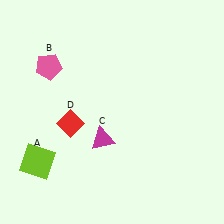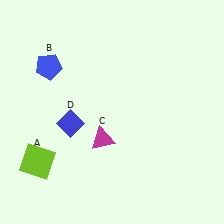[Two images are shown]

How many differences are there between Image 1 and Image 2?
There are 2 differences between the two images.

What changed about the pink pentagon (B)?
In Image 1, B is pink. In Image 2, it changed to blue.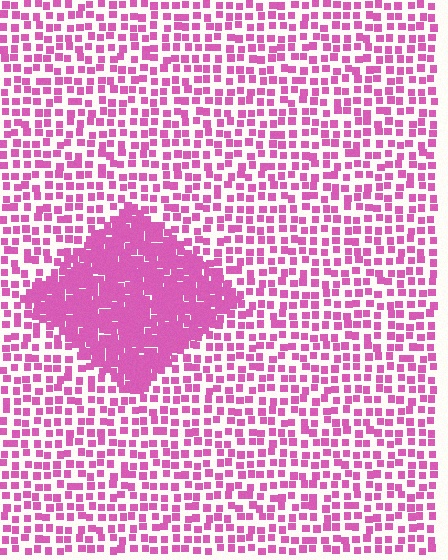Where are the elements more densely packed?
The elements are more densely packed inside the diamond boundary.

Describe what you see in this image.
The image contains small pink elements arranged at two different densities. A diamond-shaped region is visible where the elements are more densely packed than the surrounding area.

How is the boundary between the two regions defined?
The boundary is defined by a change in element density (approximately 2.7x ratio). All elements are the same color, size, and shape.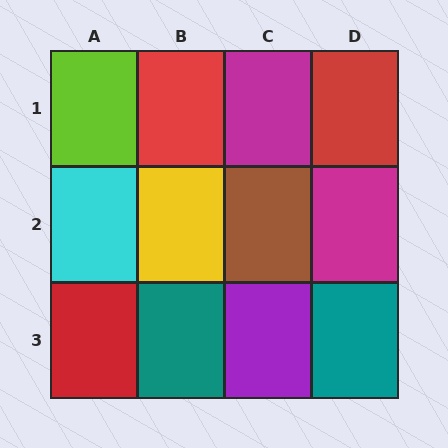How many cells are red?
3 cells are red.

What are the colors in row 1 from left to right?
Lime, red, magenta, red.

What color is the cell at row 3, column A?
Red.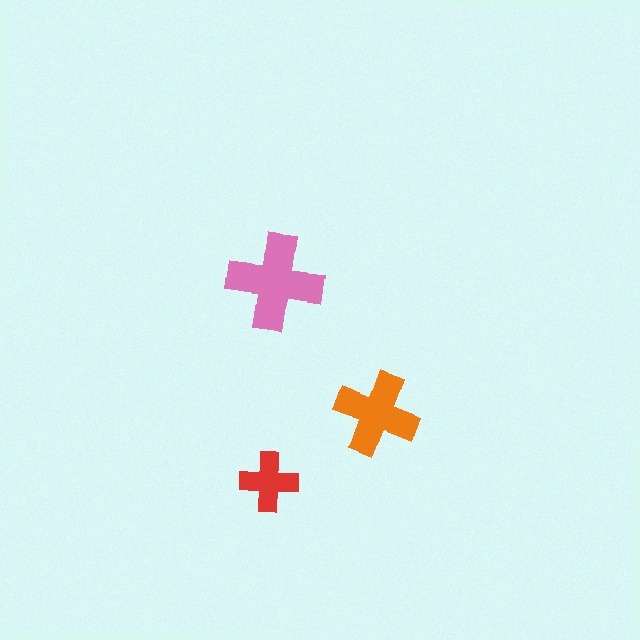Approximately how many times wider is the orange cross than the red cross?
About 1.5 times wider.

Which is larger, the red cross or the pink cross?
The pink one.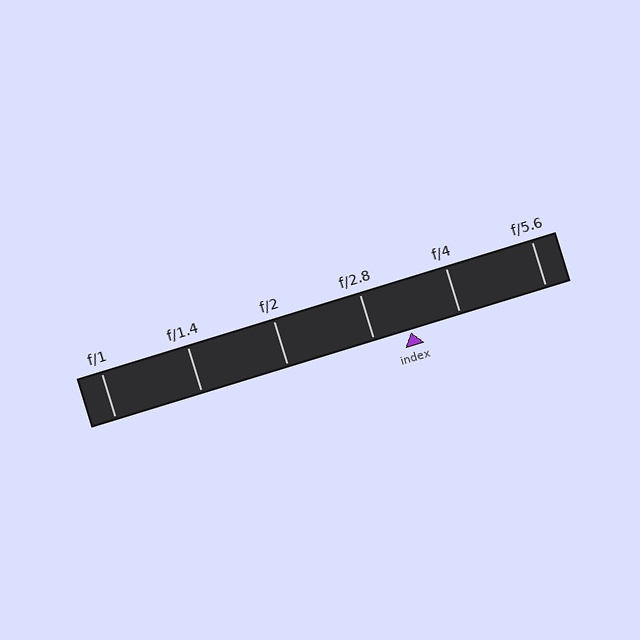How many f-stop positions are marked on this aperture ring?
There are 6 f-stop positions marked.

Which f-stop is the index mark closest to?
The index mark is closest to f/2.8.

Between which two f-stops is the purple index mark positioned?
The index mark is between f/2.8 and f/4.